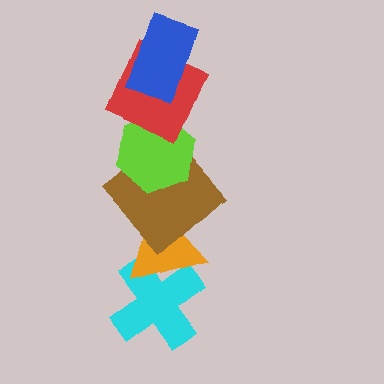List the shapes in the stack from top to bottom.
From top to bottom: the blue rectangle, the red square, the lime hexagon, the brown diamond, the orange triangle, the cyan cross.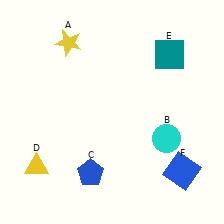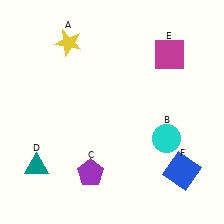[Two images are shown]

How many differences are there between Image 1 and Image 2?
There are 3 differences between the two images.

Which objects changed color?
C changed from blue to purple. D changed from yellow to teal. E changed from teal to magenta.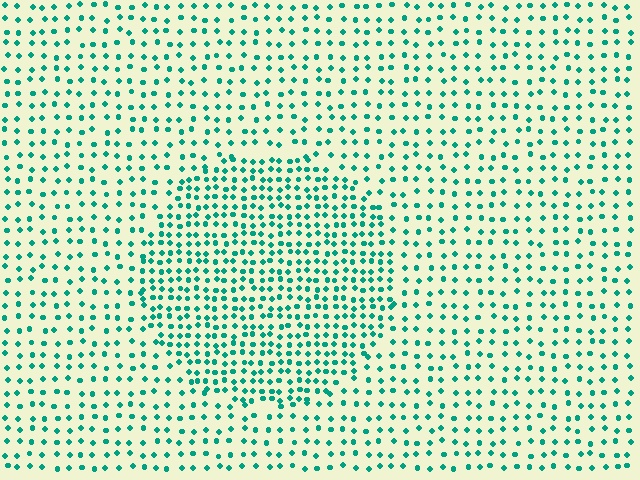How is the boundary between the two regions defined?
The boundary is defined by a change in element density (approximately 1.8x ratio). All elements are the same color, size, and shape.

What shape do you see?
I see a circle.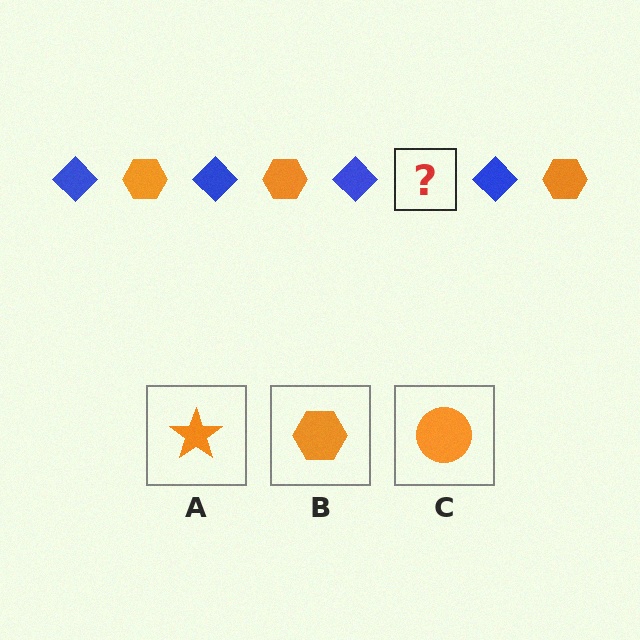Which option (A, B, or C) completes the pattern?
B.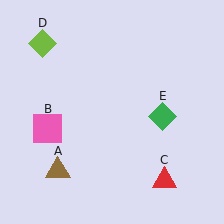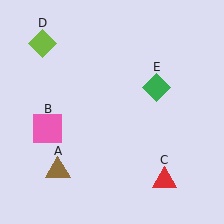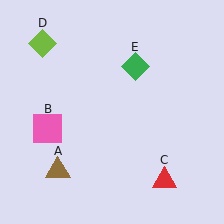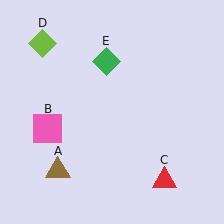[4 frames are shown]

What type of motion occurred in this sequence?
The green diamond (object E) rotated counterclockwise around the center of the scene.